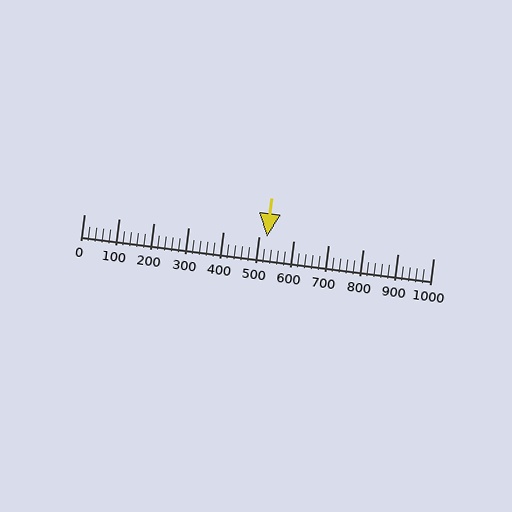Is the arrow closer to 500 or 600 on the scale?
The arrow is closer to 500.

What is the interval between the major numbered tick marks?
The major tick marks are spaced 100 units apart.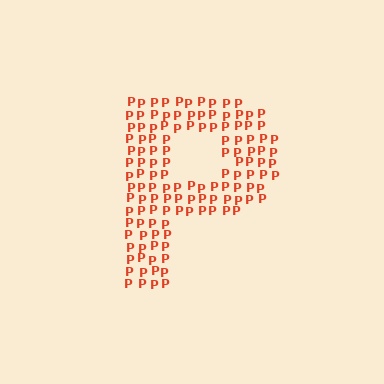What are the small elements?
The small elements are letter P's.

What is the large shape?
The large shape is the letter P.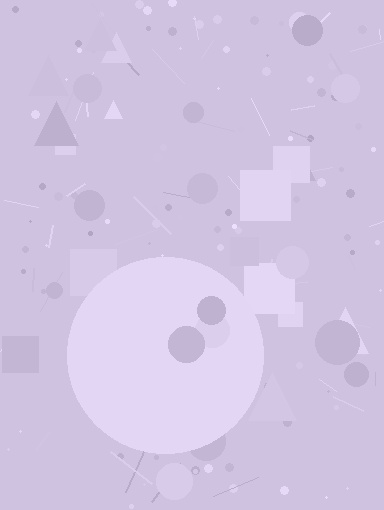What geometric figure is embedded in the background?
A circle is embedded in the background.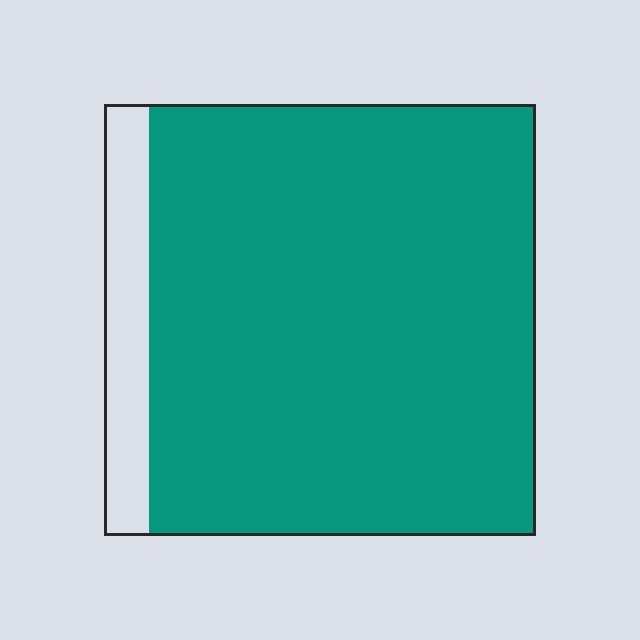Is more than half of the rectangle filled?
Yes.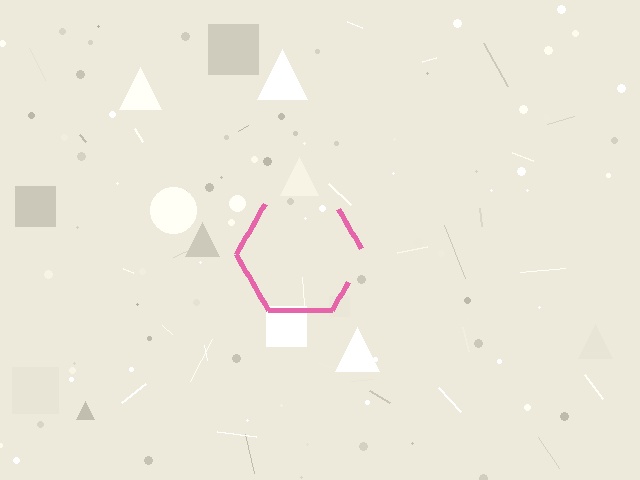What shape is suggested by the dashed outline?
The dashed outline suggests a hexagon.